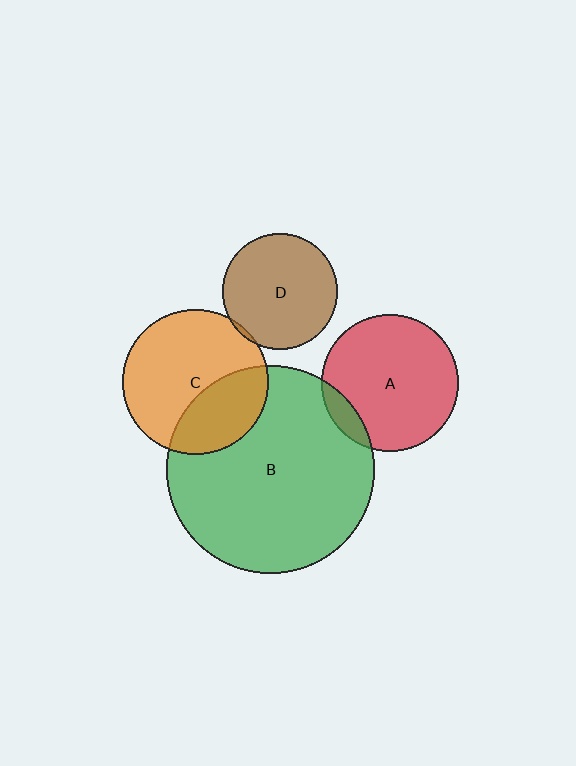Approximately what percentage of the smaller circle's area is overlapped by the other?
Approximately 5%.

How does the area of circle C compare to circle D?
Approximately 1.6 times.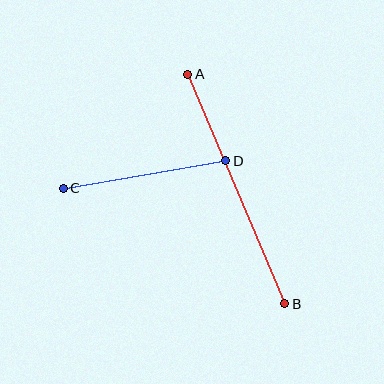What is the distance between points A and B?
The distance is approximately 249 pixels.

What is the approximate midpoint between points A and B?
The midpoint is at approximately (236, 189) pixels.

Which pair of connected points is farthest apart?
Points A and B are farthest apart.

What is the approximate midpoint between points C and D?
The midpoint is at approximately (144, 174) pixels.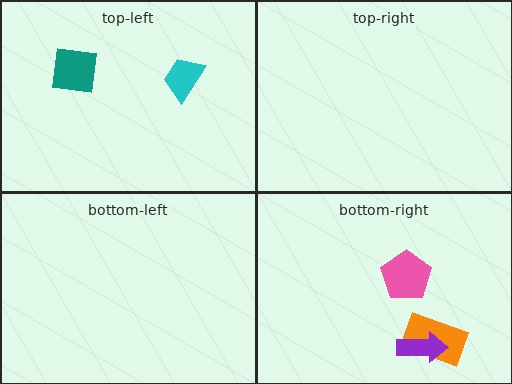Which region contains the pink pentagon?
The bottom-right region.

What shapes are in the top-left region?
The teal square, the cyan trapezoid.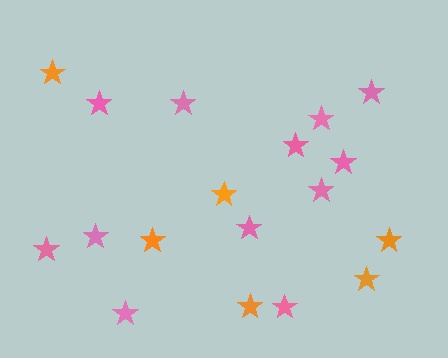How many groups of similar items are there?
There are 2 groups: one group of pink stars (12) and one group of orange stars (6).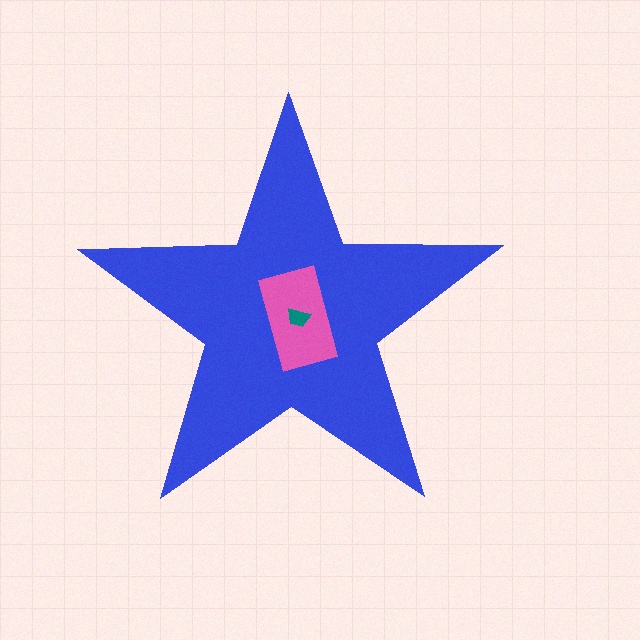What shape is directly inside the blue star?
The pink rectangle.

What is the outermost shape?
The blue star.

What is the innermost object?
The teal trapezoid.